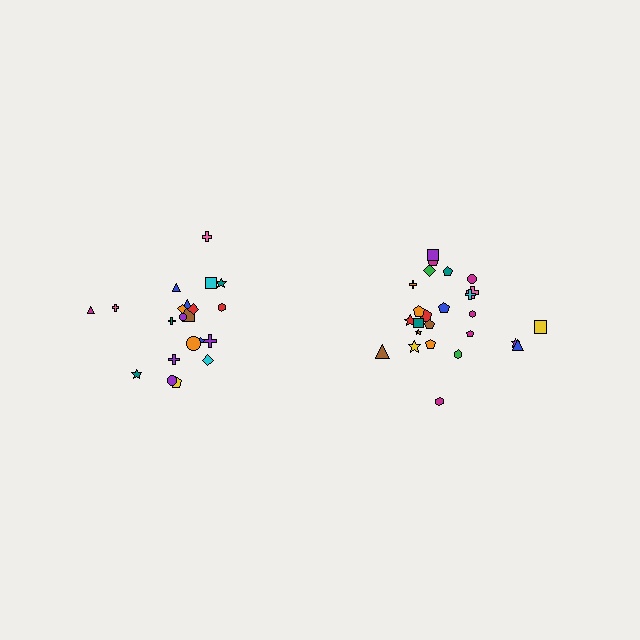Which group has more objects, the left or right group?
The right group.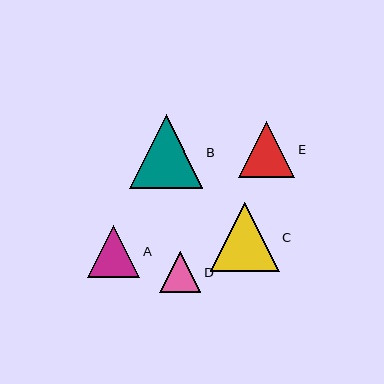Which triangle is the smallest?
Triangle D is the smallest with a size of approximately 42 pixels.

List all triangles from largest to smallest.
From largest to smallest: B, C, E, A, D.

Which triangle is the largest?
Triangle B is the largest with a size of approximately 74 pixels.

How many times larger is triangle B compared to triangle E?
Triangle B is approximately 1.3 times the size of triangle E.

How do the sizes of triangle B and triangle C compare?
Triangle B and triangle C are approximately the same size.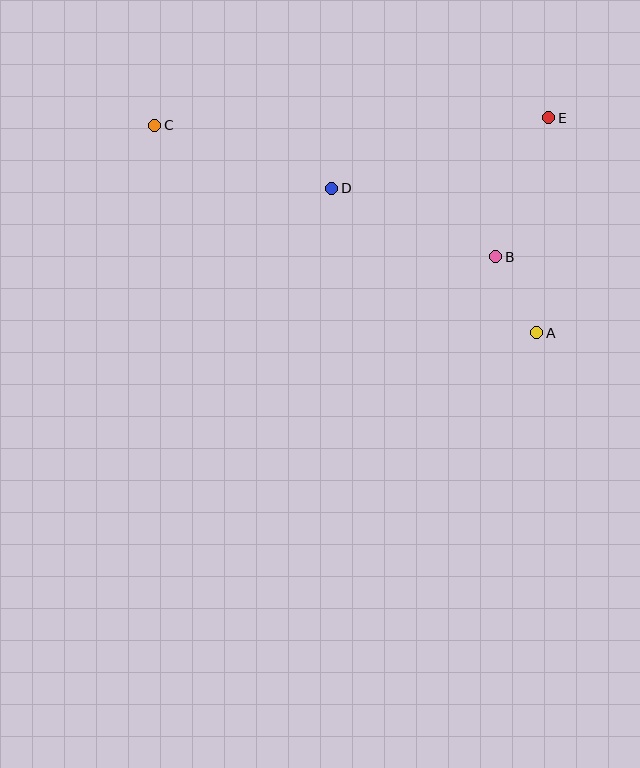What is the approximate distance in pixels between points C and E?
The distance between C and E is approximately 394 pixels.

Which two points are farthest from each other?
Points A and C are farthest from each other.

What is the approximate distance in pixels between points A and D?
The distance between A and D is approximately 251 pixels.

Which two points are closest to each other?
Points A and B are closest to each other.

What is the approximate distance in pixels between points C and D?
The distance between C and D is approximately 188 pixels.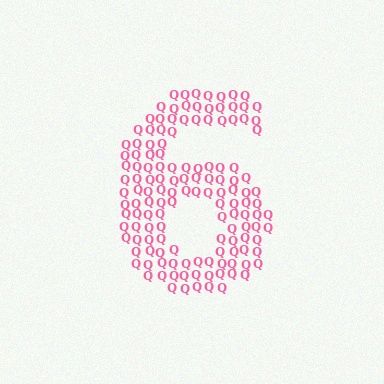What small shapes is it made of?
It is made of small letter Q's.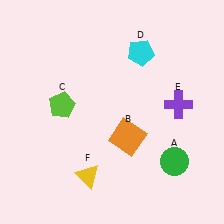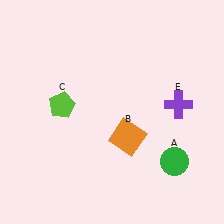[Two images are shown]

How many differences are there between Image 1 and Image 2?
There are 2 differences between the two images.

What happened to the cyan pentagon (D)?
The cyan pentagon (D) was removed in Image 2. It was in the top-right area of Image 1.